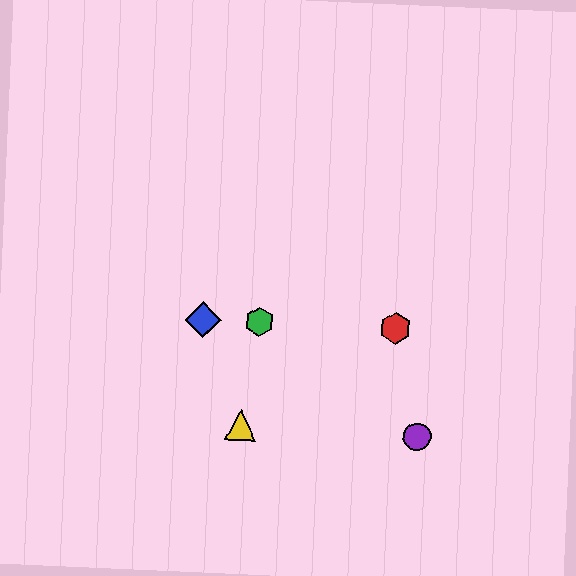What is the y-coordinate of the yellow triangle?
The yellow triangle is at y≈425.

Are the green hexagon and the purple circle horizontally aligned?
No, the green hexagon is at y≈322 and the purple circle is at y≈437.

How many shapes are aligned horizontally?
3 shapes (the red hexagon, the blue diamond, the green hexagon) are aligned horizontally.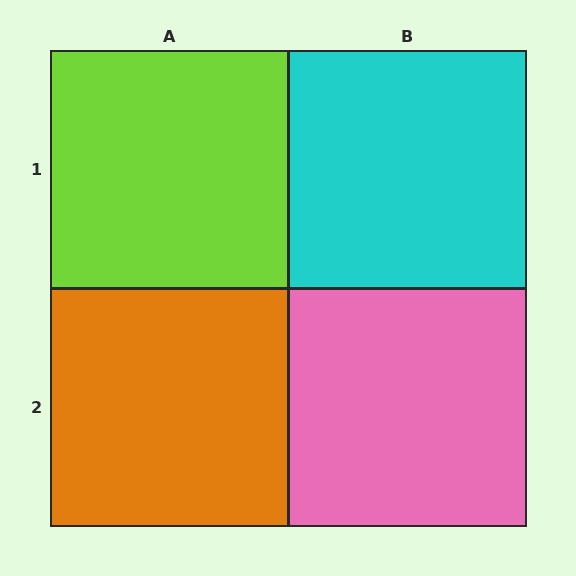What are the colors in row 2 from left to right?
Orange, pink.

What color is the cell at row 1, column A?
Lime.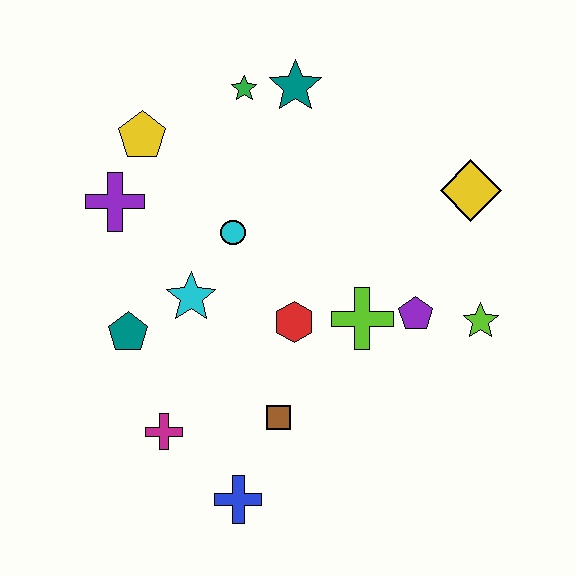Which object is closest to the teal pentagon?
The cyan star is closest to the teal pentagon.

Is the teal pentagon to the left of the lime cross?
Yes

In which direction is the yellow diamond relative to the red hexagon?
The yellow diamond is to the right of the red hexagon.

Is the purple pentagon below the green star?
Yes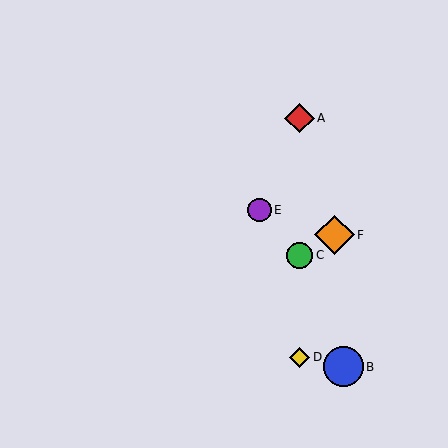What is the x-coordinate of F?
Object F is at x≈335.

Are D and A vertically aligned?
Yes, both are at x≈299.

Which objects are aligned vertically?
Objects A, C, D are aligned vertically.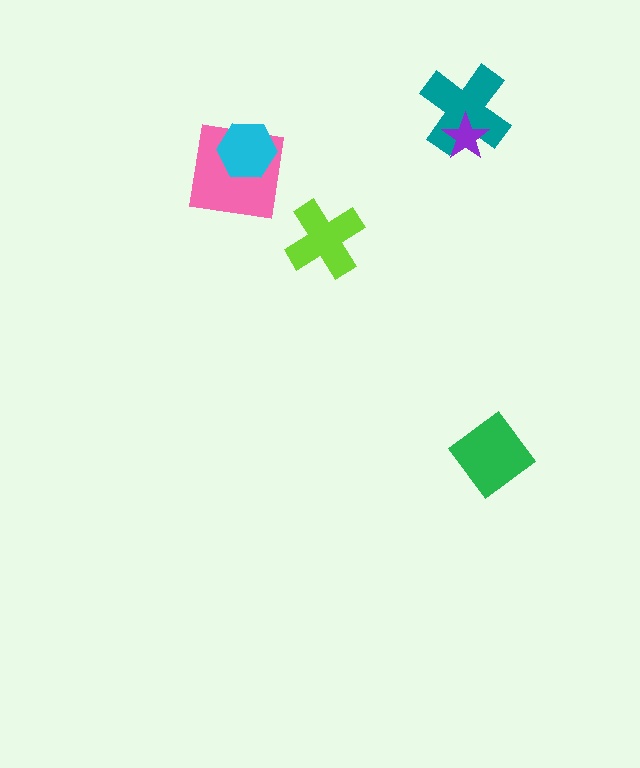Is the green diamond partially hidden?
No, no other shape covers it.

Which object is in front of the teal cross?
The purple star is in front of the teal cross.